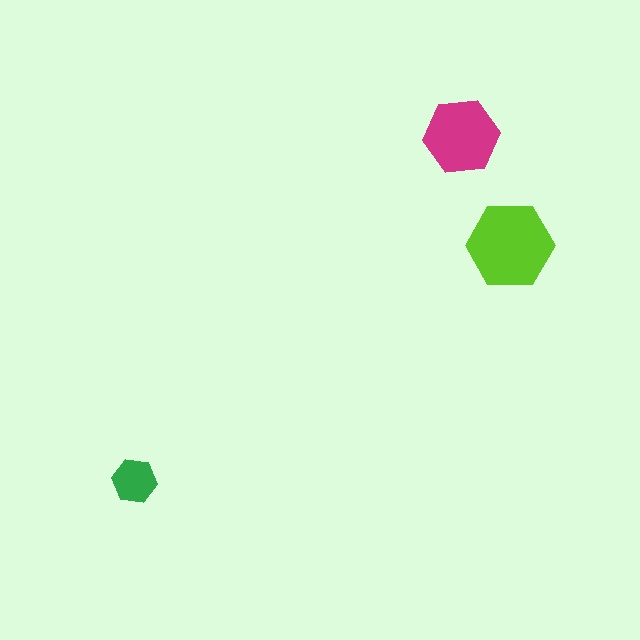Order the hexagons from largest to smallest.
the lime one, the magenta one, the green one.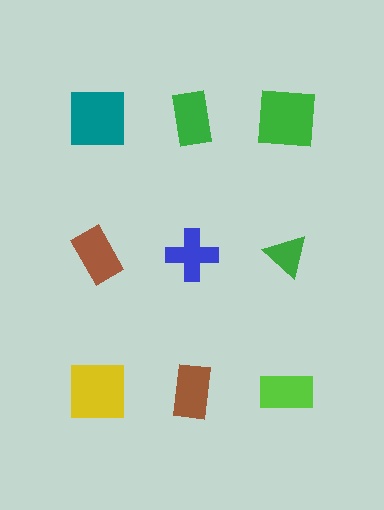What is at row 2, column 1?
A brown rectangle.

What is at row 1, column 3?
A green square.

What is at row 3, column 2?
A brown rectangle.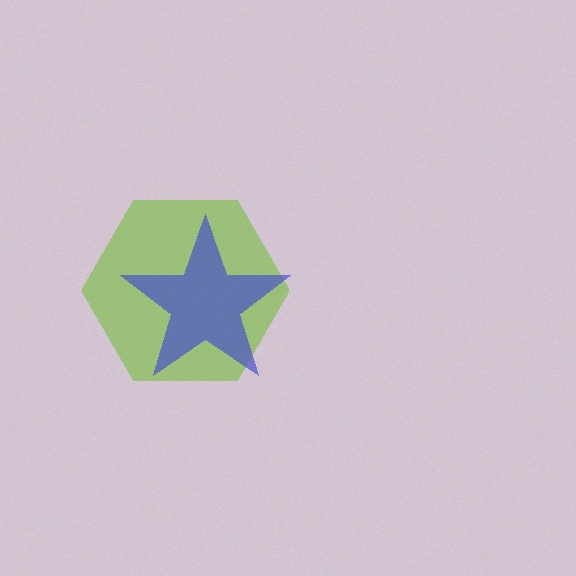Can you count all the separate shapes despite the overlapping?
Yes, there are 2 separate shapes.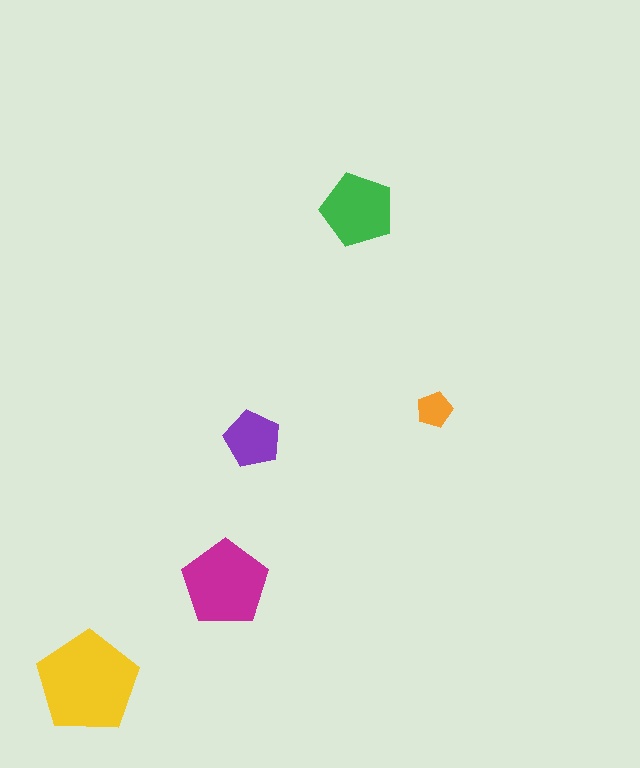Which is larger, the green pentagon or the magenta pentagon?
The magenta one.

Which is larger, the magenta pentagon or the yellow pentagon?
The yellow one.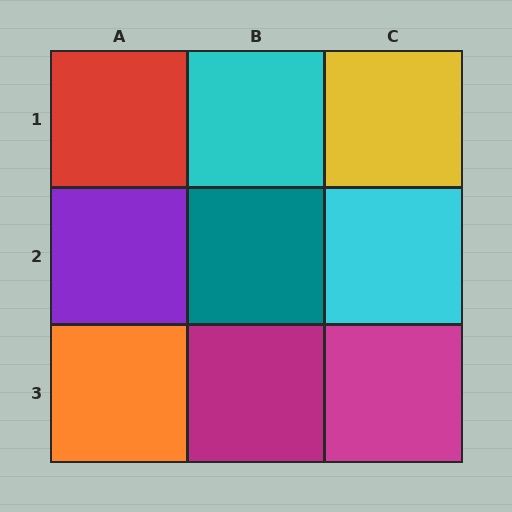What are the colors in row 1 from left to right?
Red, cyan, yellow.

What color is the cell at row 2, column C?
Cyan.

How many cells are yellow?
1 cell is yellow.